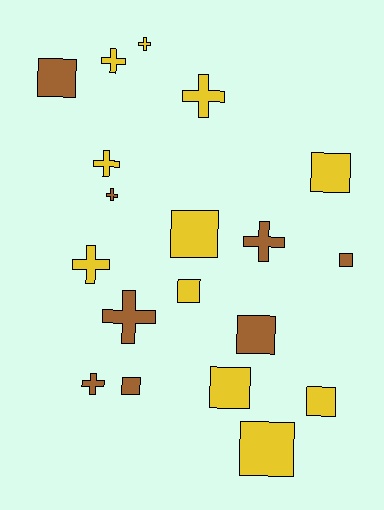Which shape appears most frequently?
Square, with 10 objects.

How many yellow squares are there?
There are 6 yellow squares.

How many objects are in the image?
There are 19 objects.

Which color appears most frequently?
Yellow, with 11 objects.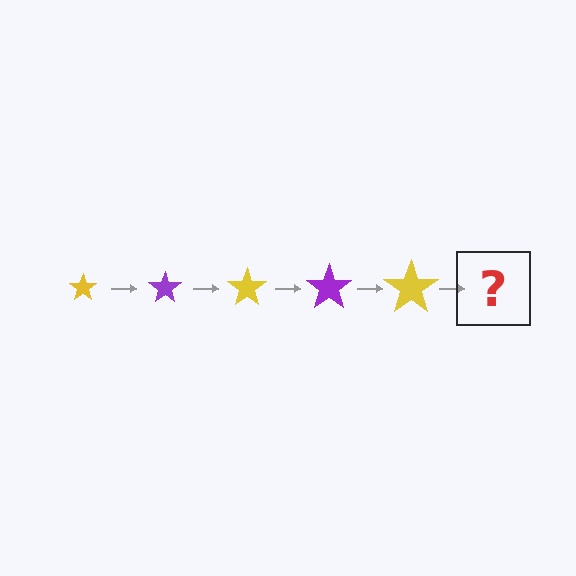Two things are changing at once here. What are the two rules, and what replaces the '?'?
The two rules are that the star grows larger each step and the color cycles through yellow and purple. The '?' should be a purple star, larger than the previous one.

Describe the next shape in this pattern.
It should be a purple star, larger than the previous one.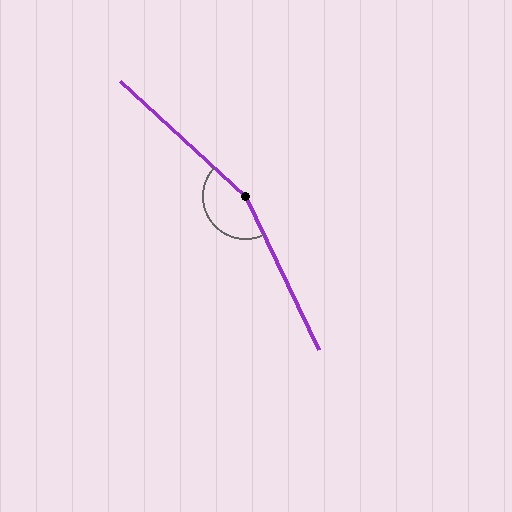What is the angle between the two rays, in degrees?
Approximately 158 degrees.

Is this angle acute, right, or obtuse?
It is obtuse.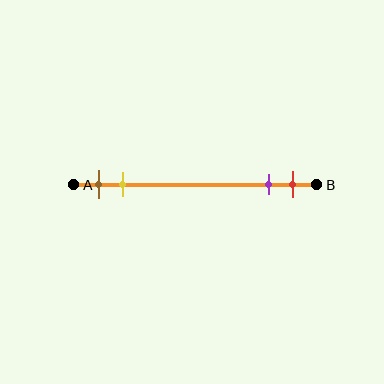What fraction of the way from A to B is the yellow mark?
The yellow mark is approximately 20% (0.2) of the way from A to B.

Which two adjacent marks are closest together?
The purple and red marks are the closest adjacent pair.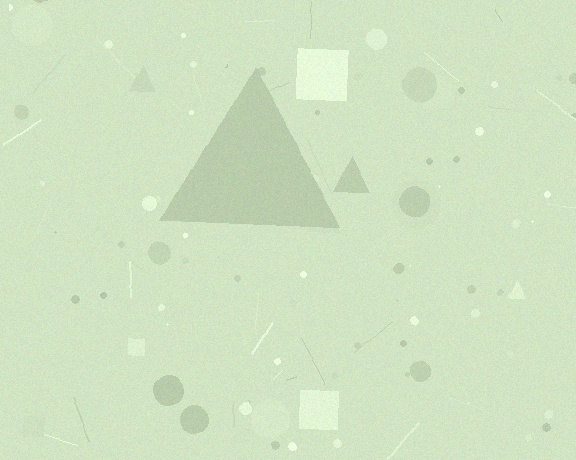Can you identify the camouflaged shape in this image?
The camouflaged shape is a triangle.